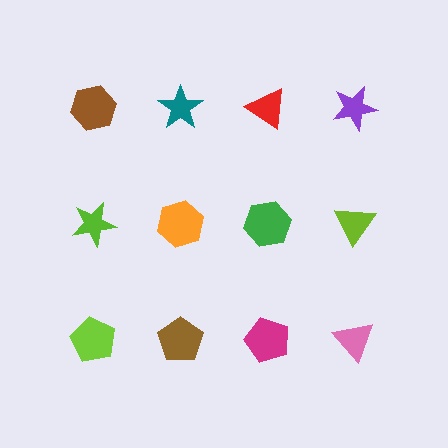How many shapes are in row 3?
4 shapes.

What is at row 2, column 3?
A green hexagon.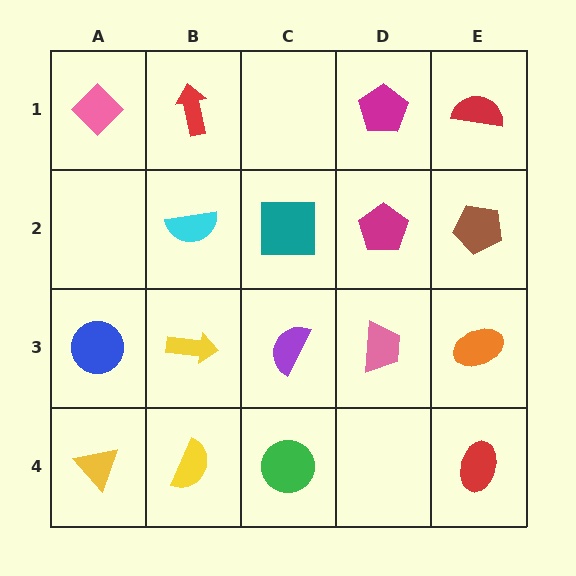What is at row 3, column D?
A pink trapezoid.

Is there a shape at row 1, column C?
No, that cell is empty.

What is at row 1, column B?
A red arrow.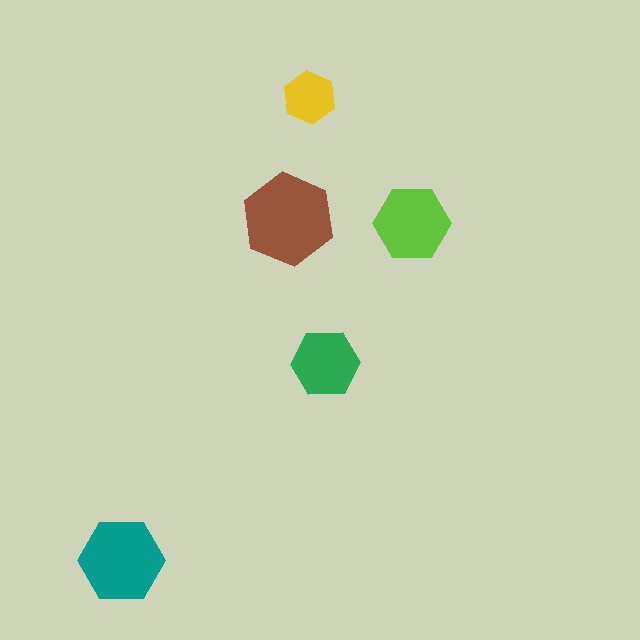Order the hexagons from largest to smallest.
the brown one, the teal one, the lime one, the green one, the yellow one.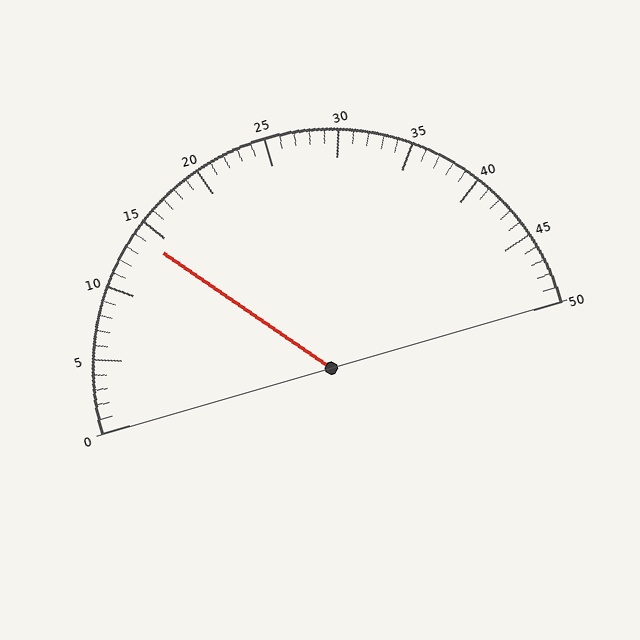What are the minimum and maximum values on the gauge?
The gauge ranges from 0 to 50.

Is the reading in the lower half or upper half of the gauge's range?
The reading is in the lower half of the range (0 to 50).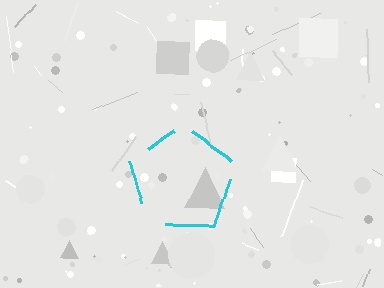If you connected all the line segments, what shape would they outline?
They would outline a pentagon.